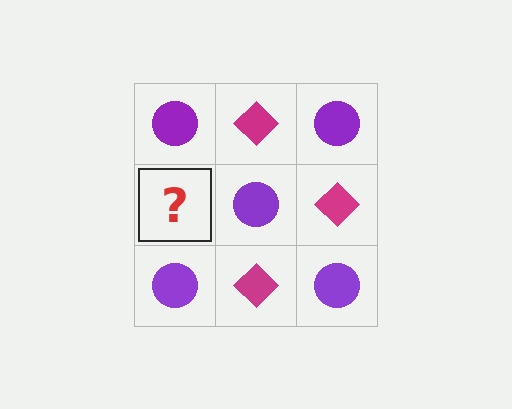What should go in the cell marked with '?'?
The missing cell should contain a magenta diamond.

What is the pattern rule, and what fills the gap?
The rule is that it alternates purple circle and magenta diamond in a checkerboard pattern. The gap should be filled with a magenta diamond.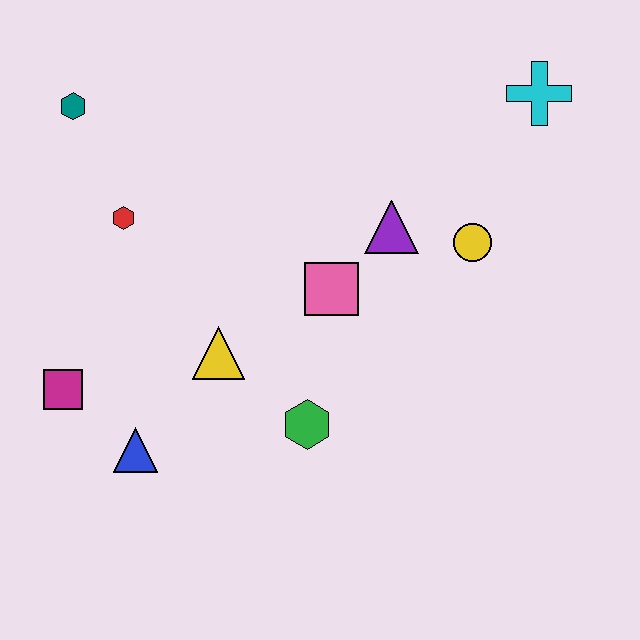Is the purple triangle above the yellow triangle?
Yes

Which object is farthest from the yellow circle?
The magenta square is farthest from the yellow circle.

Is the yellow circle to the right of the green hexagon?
Yes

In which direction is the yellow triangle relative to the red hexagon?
The yellow triangle is below the red hexagon.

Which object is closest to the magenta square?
The blue triangle is closest to the magenta square.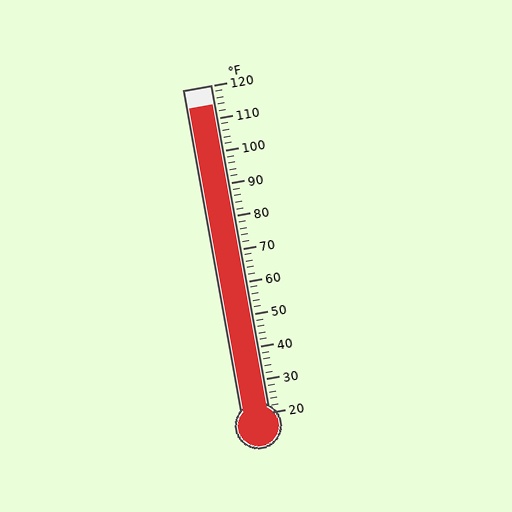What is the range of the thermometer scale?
The thermometer scale ranges from 20°F to 120°F.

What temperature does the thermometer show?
The thermometer shows approximately 114°F.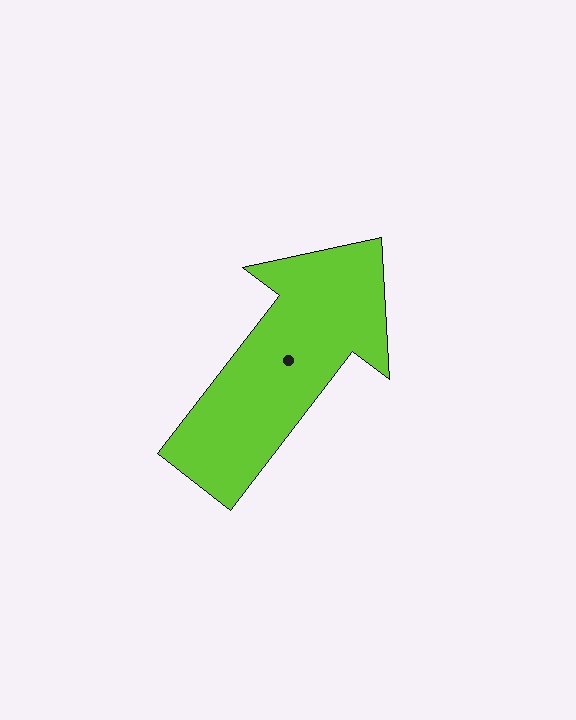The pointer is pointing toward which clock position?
Roughly 1 o'clock.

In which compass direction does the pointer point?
Northeast.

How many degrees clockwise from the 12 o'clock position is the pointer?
Approximately 38 degrees.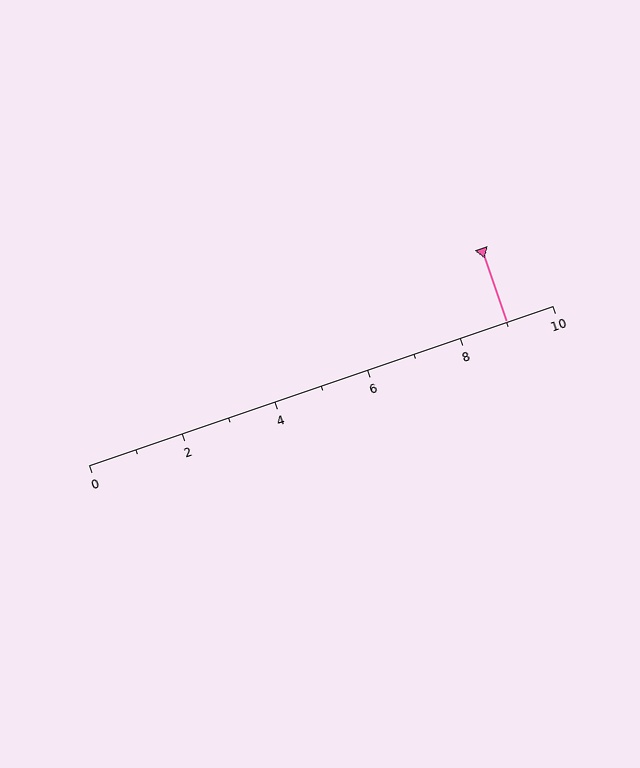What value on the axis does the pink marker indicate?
The marker indicates approximately 9.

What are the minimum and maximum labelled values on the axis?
The axis runs from 0 to 10.